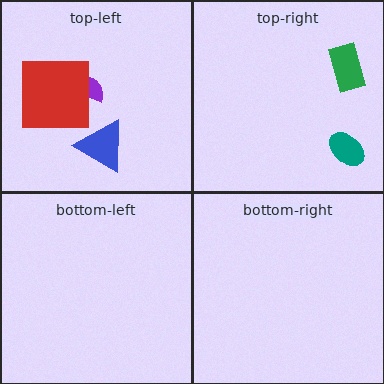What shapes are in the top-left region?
The blue triangle, the purple semicircle, the red square.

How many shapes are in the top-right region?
2.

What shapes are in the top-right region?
The teal ellipse, the green rectangle.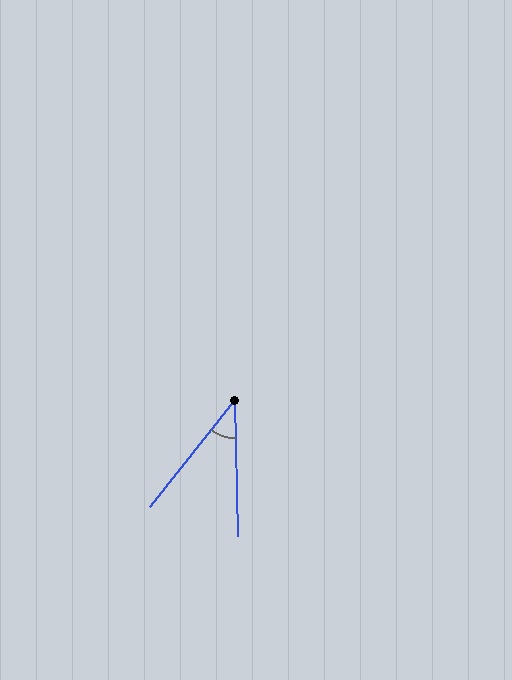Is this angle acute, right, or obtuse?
It is acute.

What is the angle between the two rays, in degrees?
Approximately 40 degrees.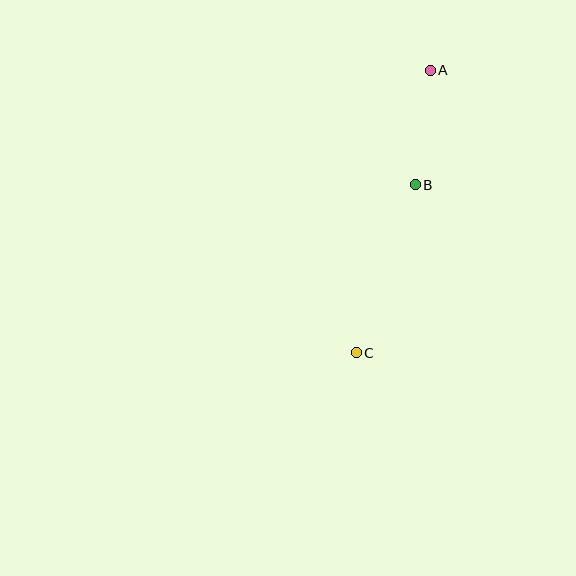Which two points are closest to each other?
Points A and B are closest to each other.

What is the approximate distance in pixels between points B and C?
The distance between B and C is approximately 178 pixels.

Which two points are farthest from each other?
Points A and C are farthest from each other.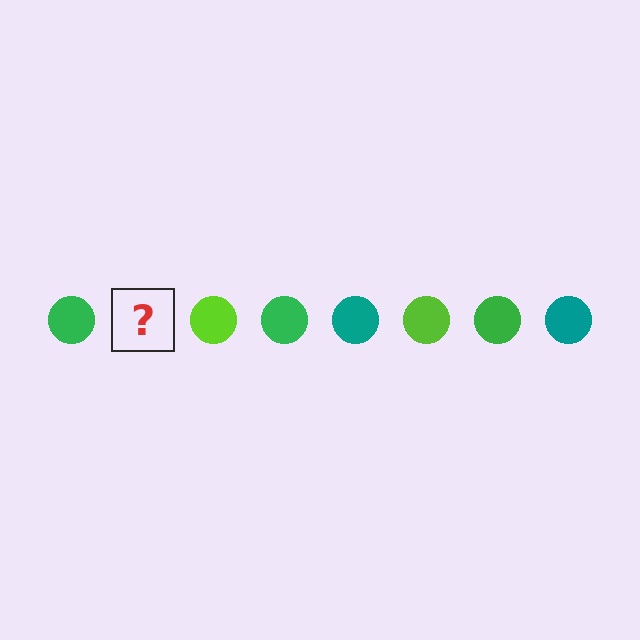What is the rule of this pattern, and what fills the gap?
The rule is that the pattern cycles through green, teal, lime circles. The gap should be filled with a teal circle.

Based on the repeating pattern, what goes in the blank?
The blank should be a teal circle.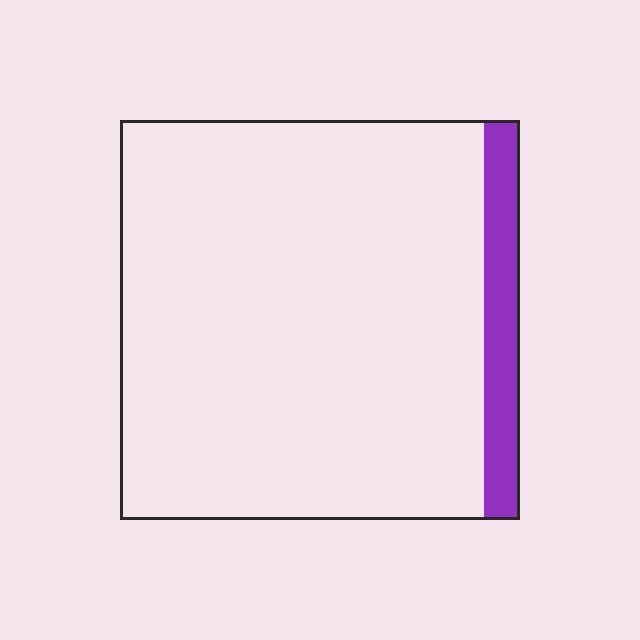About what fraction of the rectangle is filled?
About one tenth (1/10).